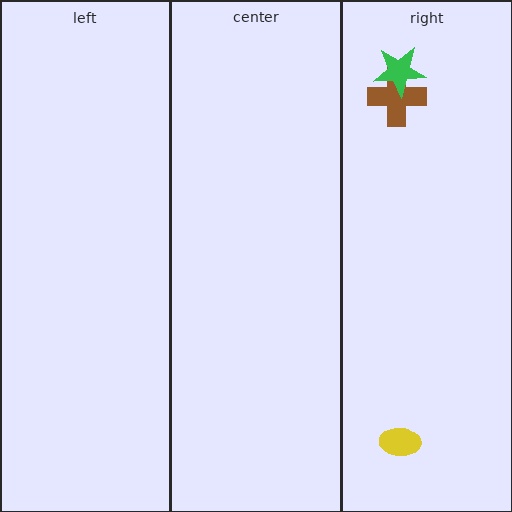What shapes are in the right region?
The yellow ellipse, the brown cross, the green star.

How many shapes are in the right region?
3.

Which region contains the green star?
The right region.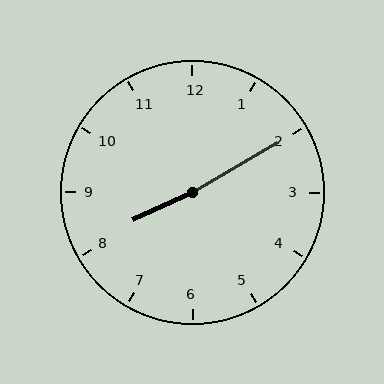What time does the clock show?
8:10.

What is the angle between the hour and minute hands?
Approximately 175 degrees.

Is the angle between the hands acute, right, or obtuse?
It is obtuse.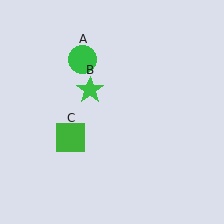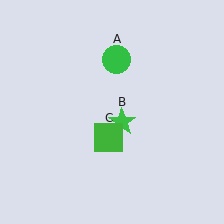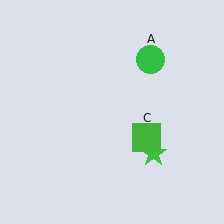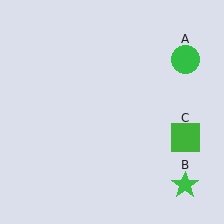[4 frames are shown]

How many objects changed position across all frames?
3 objects changed position: green circle (object A), green star (object B), green square (object C).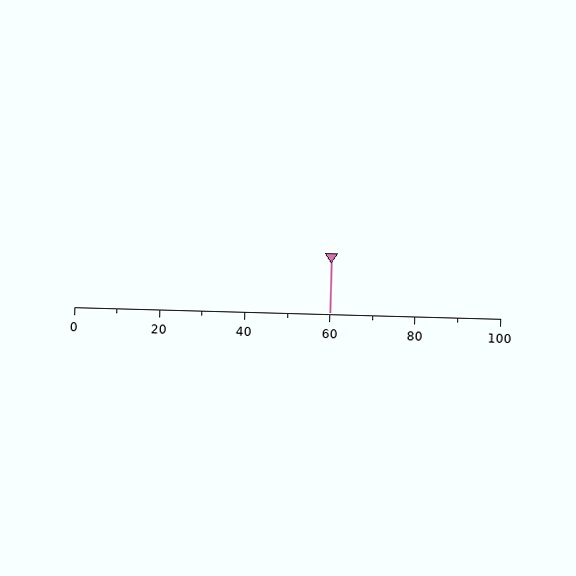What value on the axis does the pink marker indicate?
The marker indicates approximately 60.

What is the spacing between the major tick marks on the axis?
The major ticks are spaced 20 apart.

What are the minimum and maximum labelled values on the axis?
The axis runs from 0 to 100.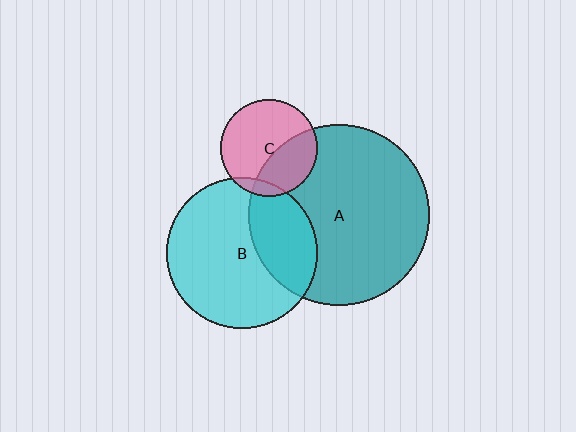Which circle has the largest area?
Circle A (teal).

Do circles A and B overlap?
Yes.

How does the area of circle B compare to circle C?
Approximately 2.4 times.